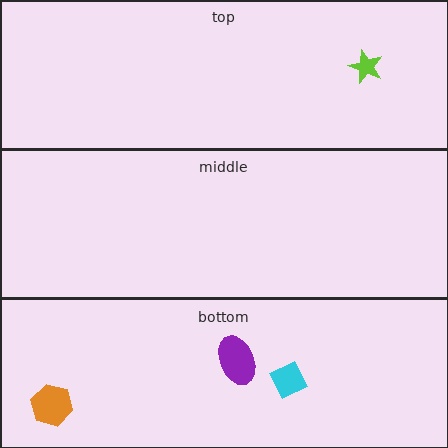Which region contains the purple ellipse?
The bottom region.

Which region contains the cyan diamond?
The bottom region.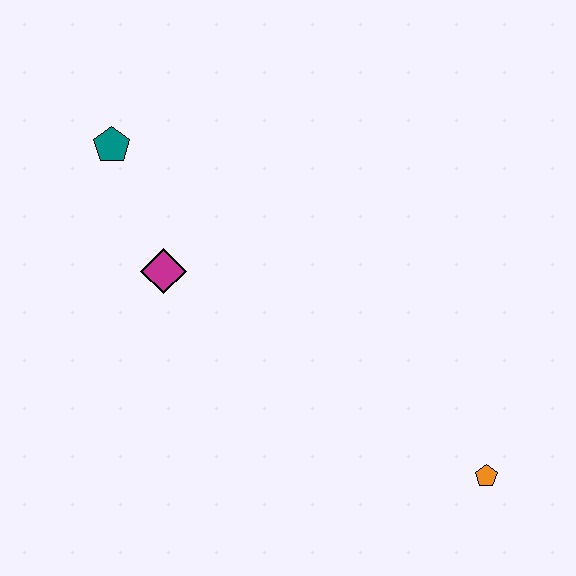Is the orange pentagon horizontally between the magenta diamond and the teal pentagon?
No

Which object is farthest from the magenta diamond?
The orange pentagon is farthest from the magenta diamond.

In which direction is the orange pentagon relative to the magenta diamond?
The orange pentagon is to the right of the magenta diamond.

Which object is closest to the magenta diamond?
The teal pentagon is closest to the magenta diamond.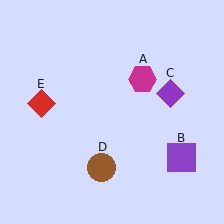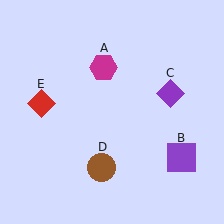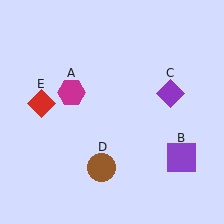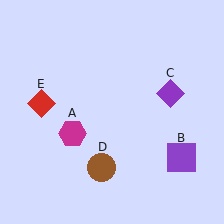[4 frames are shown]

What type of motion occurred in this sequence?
The magenta hexagon (object A) rotated counterclockwise around the center of the scene.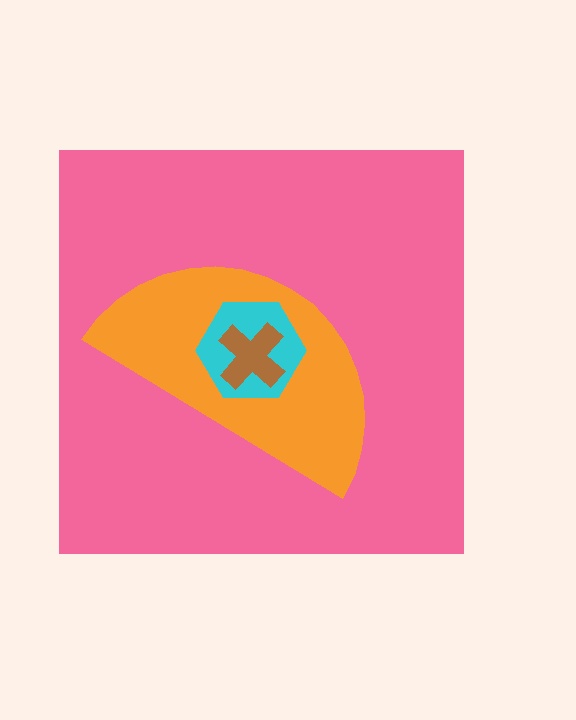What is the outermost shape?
The pink square.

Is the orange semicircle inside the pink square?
Yes.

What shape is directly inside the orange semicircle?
The cyan hexagon.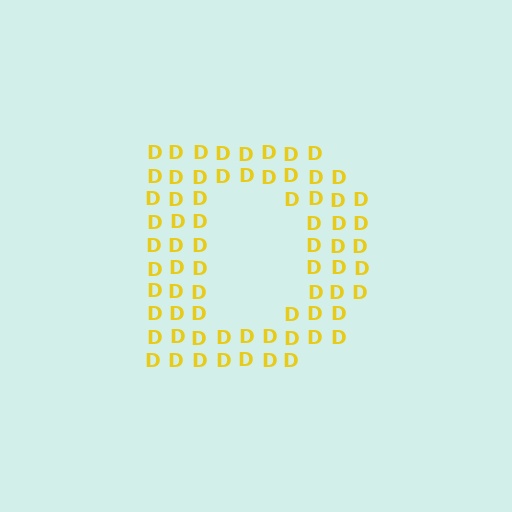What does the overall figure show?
The overall figure shows the letter D.